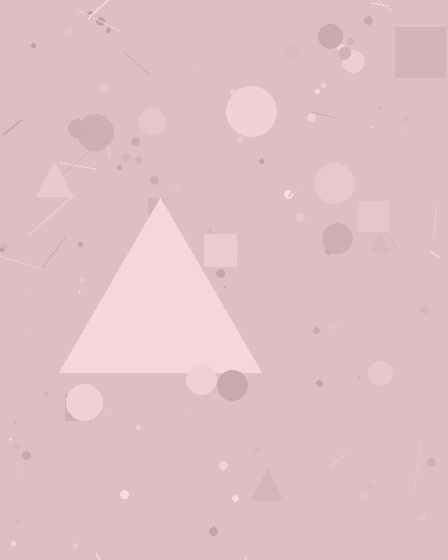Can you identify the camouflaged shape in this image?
The camouflaged shape is a triangle.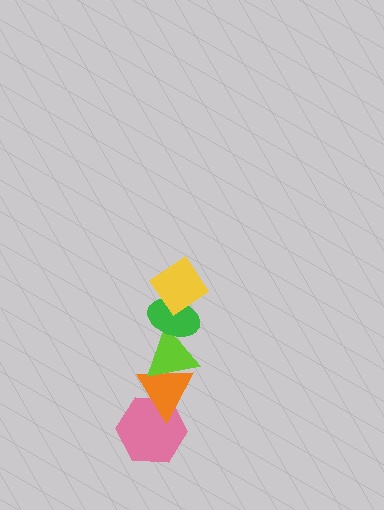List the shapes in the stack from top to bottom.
From top to bottom: the yellow diamond, the green ellipse, the lime triangle, the orange triangle, the pink hexagon.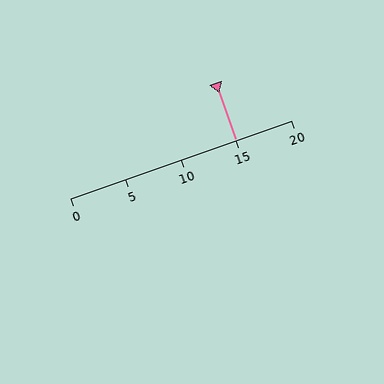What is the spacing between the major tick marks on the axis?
The major ticks are spaced 5 apart.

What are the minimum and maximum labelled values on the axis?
The axis runs from 0 to 20.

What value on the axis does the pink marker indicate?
The marker indicates approximately 15.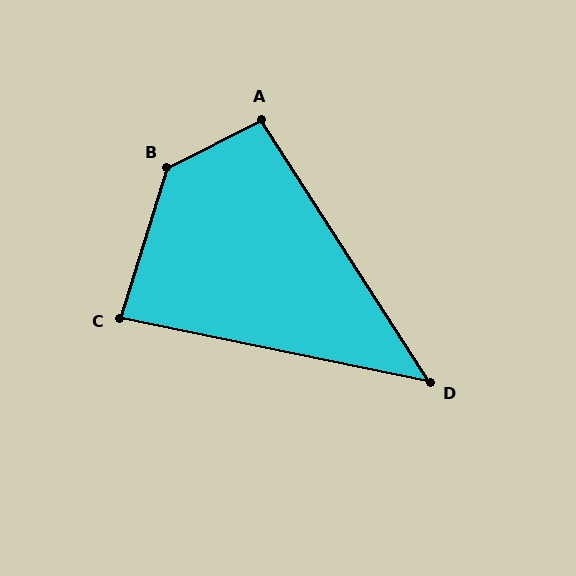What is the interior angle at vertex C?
Approximately 84 degrees (acute).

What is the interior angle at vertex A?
Approximately 96 degrees (obtuse).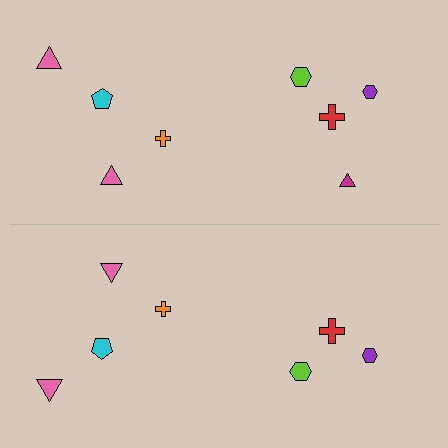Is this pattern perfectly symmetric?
No, the pattern is not perfectly symmetric. A magenta triangle is missing from the bottom side.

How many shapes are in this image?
There are 15 shapes in this image.